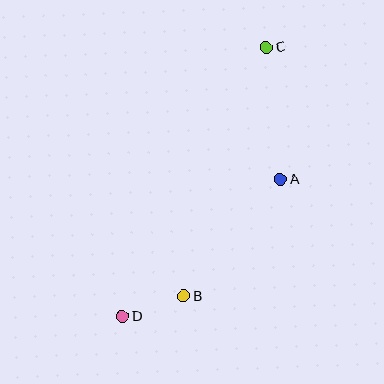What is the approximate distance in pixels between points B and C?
The distance between B and C is approximately 262 pixels.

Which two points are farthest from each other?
Points C and D are farthest from each other.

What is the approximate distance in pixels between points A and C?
The distance between A and C is approximately 133 pixels.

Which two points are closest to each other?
Points B and D are closest to each other.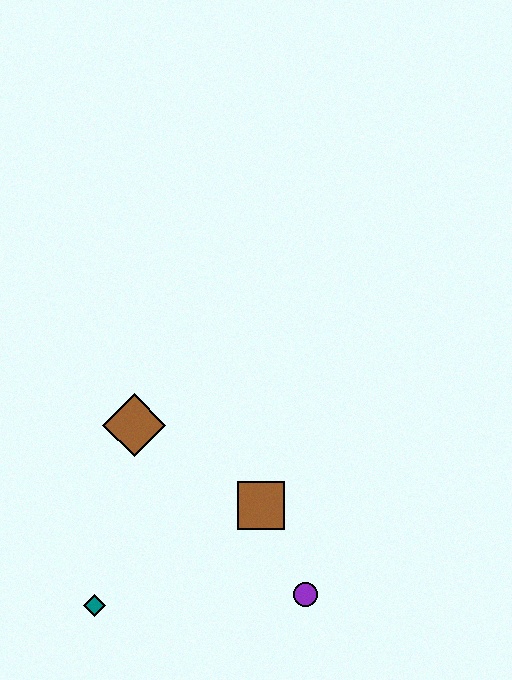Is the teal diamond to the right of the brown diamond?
No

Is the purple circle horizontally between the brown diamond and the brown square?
No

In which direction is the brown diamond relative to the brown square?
The brown diamond is to the left of the brown square.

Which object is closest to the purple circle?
The brown square is closest to the purple circle.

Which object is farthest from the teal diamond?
The purple circle is farthest from the teal diamond.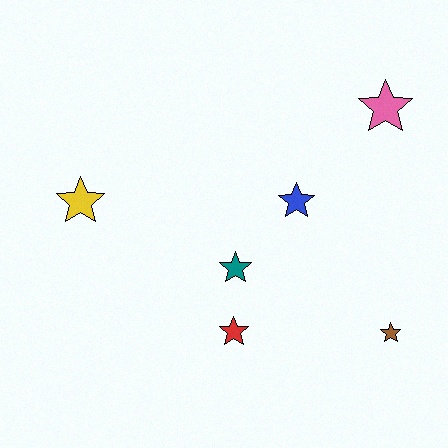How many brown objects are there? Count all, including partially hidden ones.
There is 1 brown object.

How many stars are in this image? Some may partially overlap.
There are 6 stars.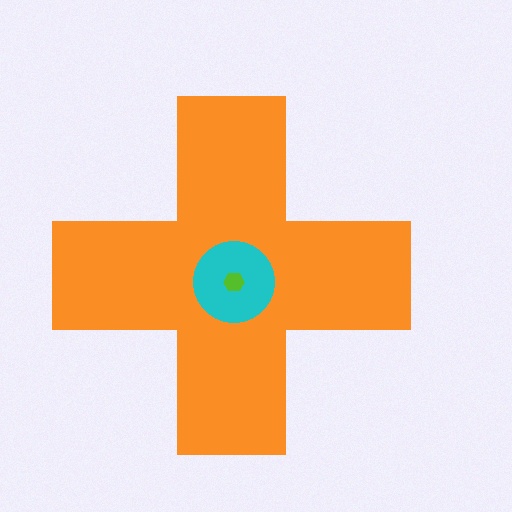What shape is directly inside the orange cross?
The cyan circle.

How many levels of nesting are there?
3.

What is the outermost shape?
The orange cross.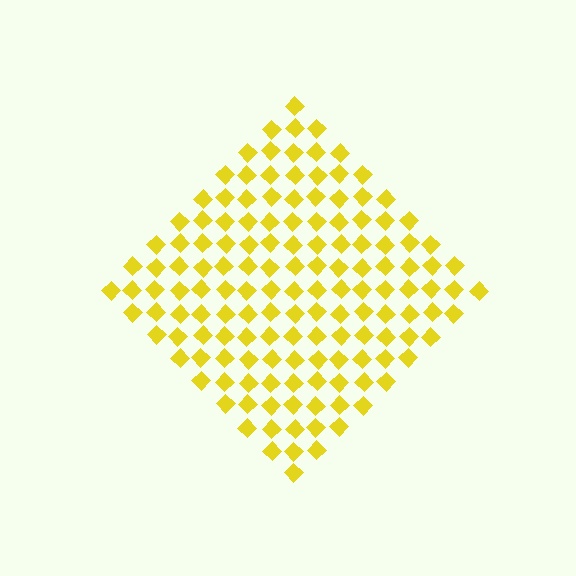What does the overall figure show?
The overall figure shows a diamond.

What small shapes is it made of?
It is made of small diamonds.